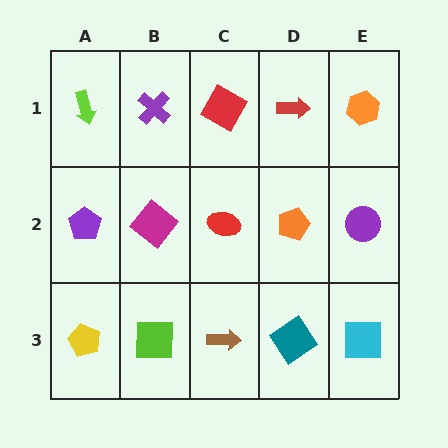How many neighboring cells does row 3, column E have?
2.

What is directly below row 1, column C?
A red ellipse.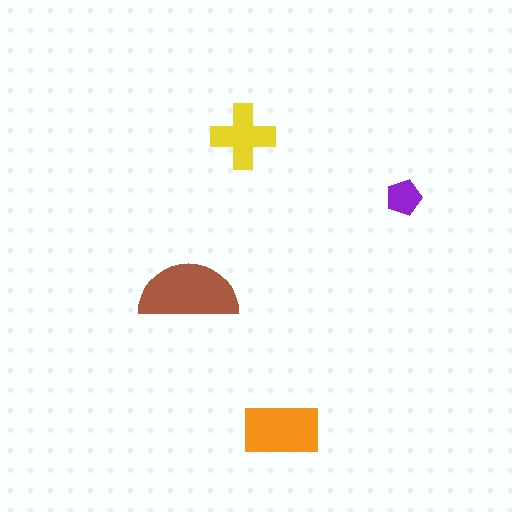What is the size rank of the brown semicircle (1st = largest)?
1st.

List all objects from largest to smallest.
The brown semicircle, the orange rectangle, the yellow cross, the purple pentagon.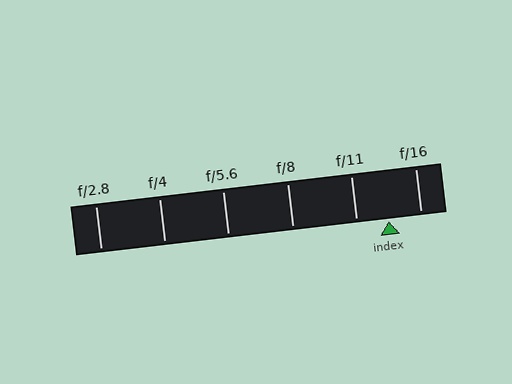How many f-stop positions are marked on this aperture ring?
There are 6 f-stop positions marked.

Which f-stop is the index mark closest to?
The index mark is closest to f/11.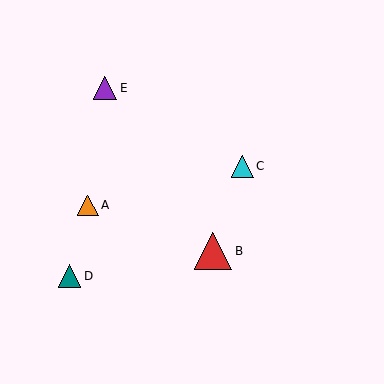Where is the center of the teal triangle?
The center of the teal triangle is at (69, 276).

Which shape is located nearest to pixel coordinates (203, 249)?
The red triangle (labeled B) at (213, 251) is nearest to that location.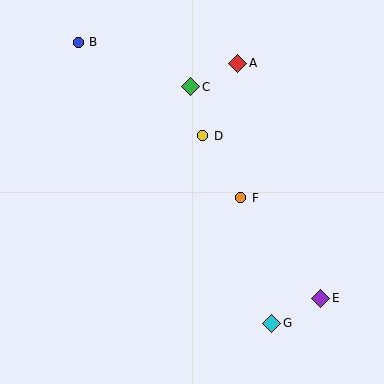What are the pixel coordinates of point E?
Point E is at (321, 298).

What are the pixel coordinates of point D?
Point D is at (203, 136).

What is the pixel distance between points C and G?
The distance between C and G is 250 pixels.